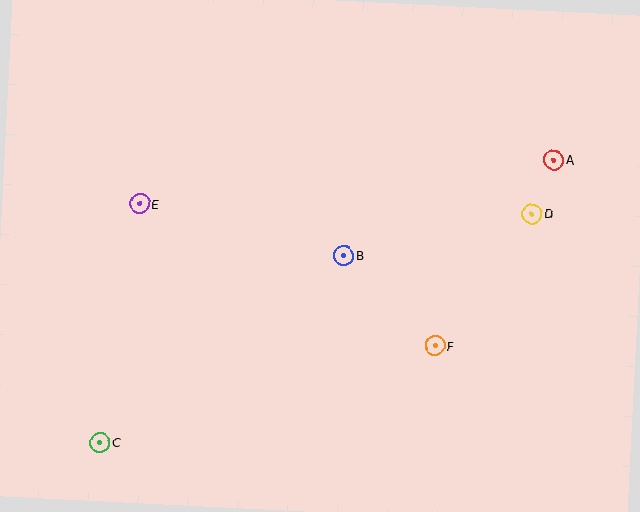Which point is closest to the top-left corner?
Point E is closest to the top-left corner.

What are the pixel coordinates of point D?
Point D is at (532, 214).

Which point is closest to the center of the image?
Point B at (344, 255) is closest to the center.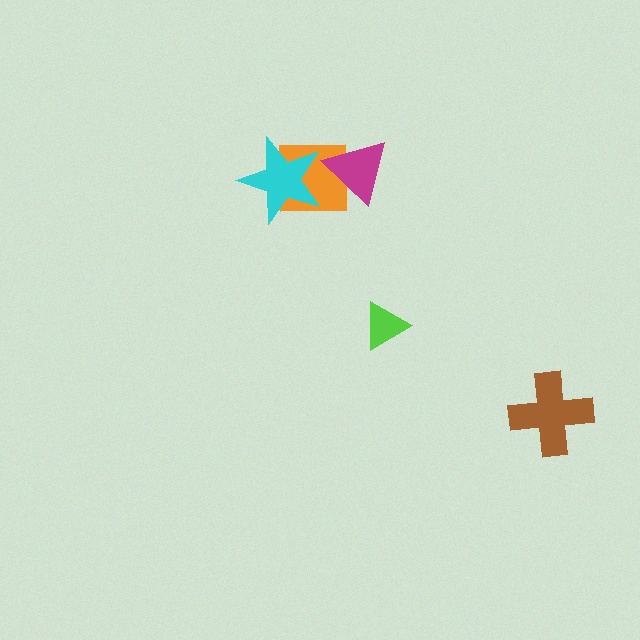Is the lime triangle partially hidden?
No, no other shape covers it.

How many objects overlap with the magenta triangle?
1 object overlaps with the magenta triangle.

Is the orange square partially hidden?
Yes, it is partially covered by another shape.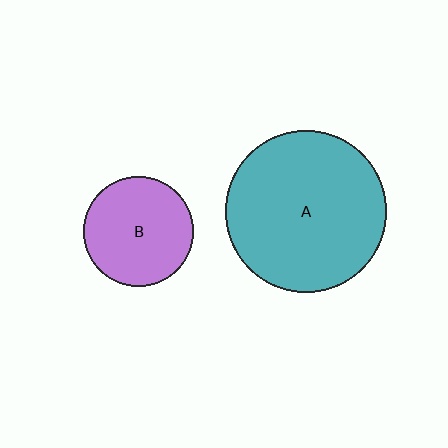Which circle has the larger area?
Circle A (teal).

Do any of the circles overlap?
No, none of the circles overlap.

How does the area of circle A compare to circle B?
Approximately 2.2 times.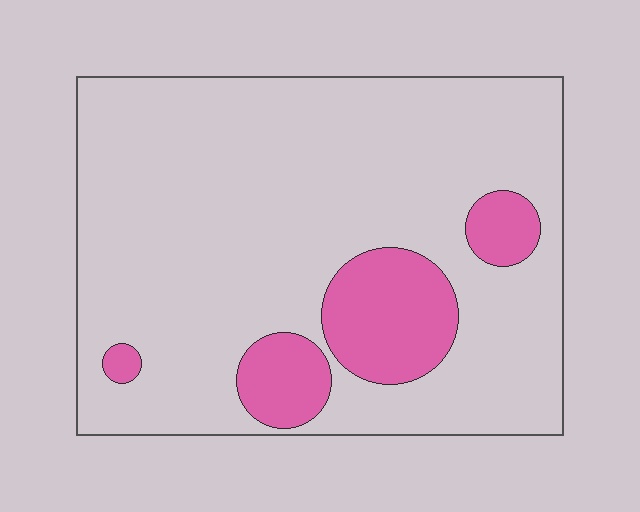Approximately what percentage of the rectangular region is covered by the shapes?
Approximately 15%.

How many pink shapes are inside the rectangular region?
4.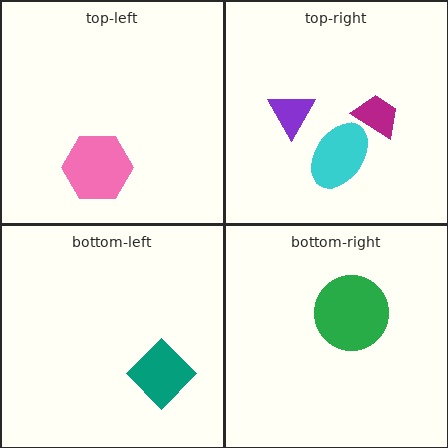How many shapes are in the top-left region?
1.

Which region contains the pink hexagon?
The top-left region.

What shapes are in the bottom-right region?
The green circle.